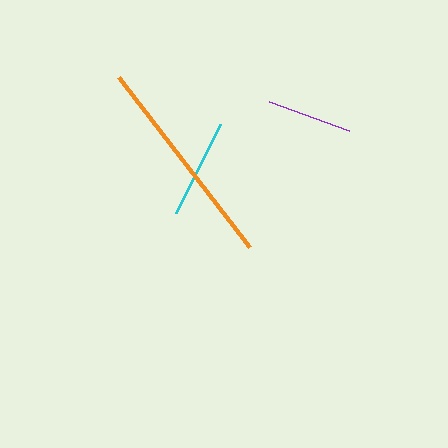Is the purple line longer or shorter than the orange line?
The orange line is longer than the purple line.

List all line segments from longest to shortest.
From longest to shortest: orange, cyan, purple.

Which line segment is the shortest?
The purple line is the shortest at approximately 85 pixels.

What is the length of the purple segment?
The purple segment is approximately 85 pixels long.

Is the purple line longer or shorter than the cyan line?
The cyan line is longer than the purple line.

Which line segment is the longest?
The orange line is the longest at approximately 215 pixels.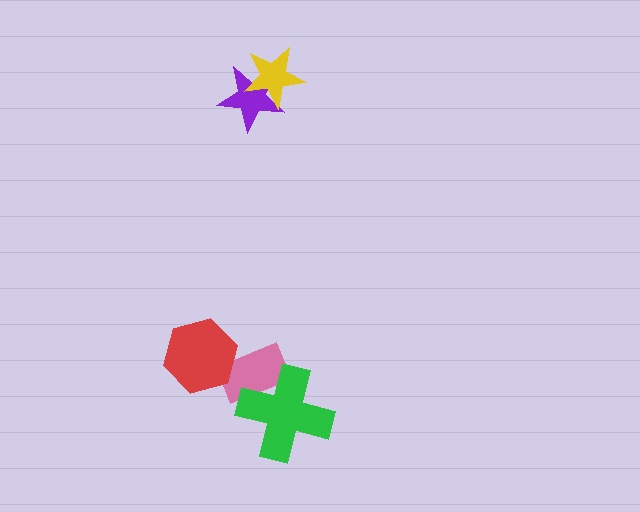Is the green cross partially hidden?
No, no other shape covers it.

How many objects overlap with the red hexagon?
1 object overlaps with the red hexagon.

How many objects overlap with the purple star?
1 object overlaps with the purple star.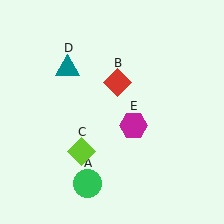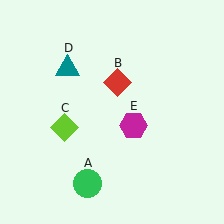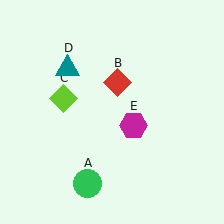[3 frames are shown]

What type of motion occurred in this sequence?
The lime diamond (object C) rotated clockwise around the center of the scene.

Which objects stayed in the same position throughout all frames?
Green circle (object A) and red diamond (object B) and teal triangle (object D) and magenta hexagon (object E) remained stationary.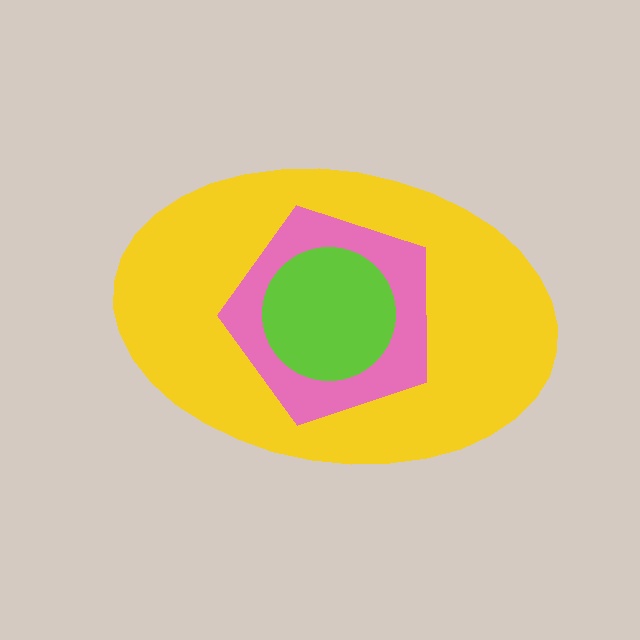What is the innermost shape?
The lime circle.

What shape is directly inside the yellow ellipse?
The pink pentagon.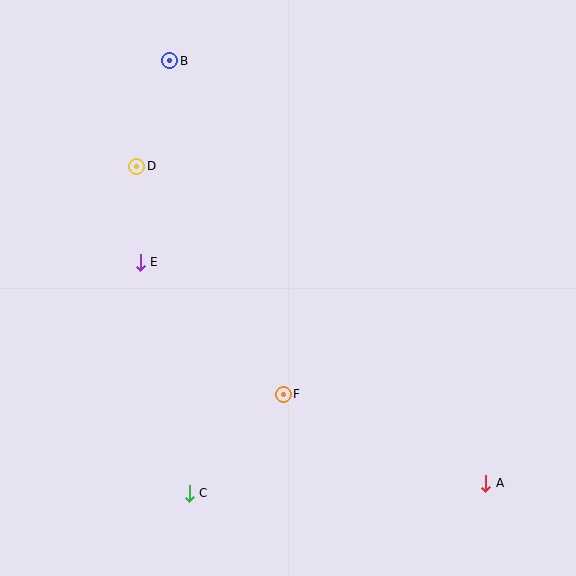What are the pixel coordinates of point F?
Point F is at (283, 394).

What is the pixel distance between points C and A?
The distance between C and A is 297 pixels.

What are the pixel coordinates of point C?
Point C is at (189, 493).